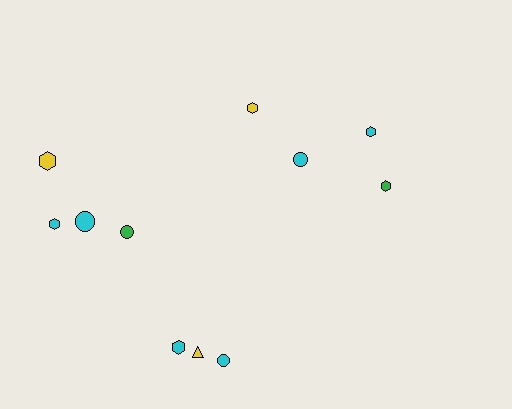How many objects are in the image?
There are 11 objects.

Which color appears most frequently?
Cyan, with 6 objects.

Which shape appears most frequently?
Hexagon, with 6 objects.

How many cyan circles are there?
There are 3 cyan circles.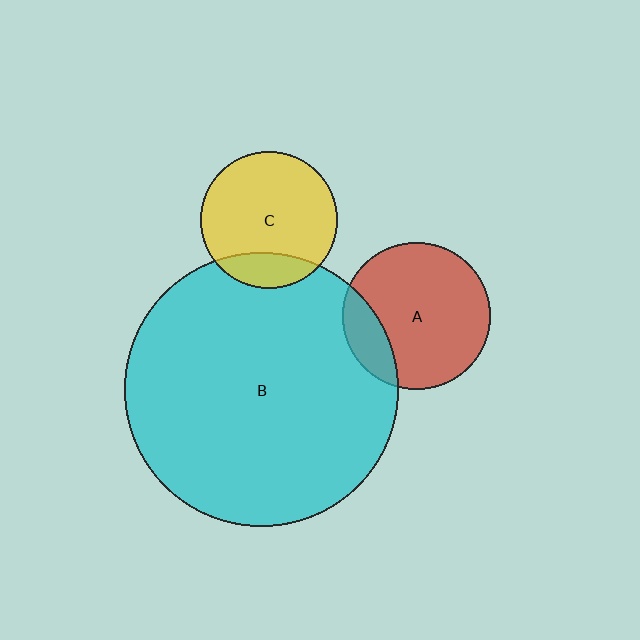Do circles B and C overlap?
Yes.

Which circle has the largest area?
Circle B (cyan).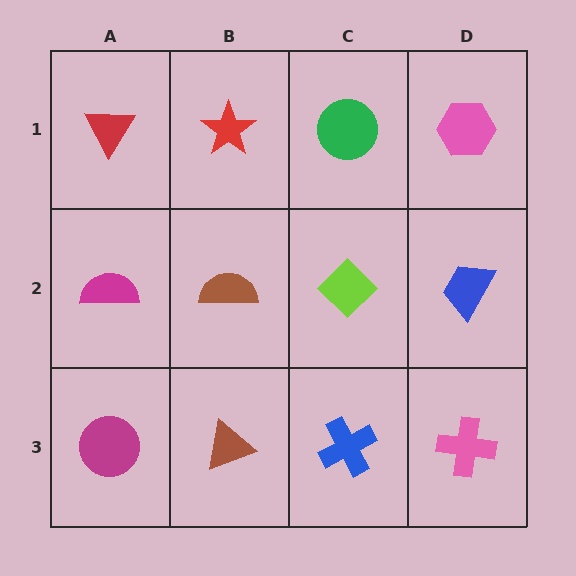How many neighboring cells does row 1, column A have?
2.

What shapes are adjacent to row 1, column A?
A magenta semicircle (row 2, column A), a red star (row 1, column B).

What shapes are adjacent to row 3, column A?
A magenta semicircle (row 2, column A), a brown triangle (row 3, column B).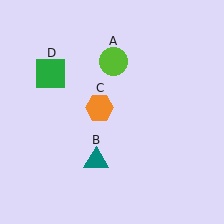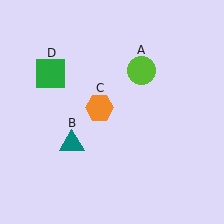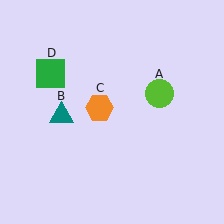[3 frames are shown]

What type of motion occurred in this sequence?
The lime circle (object A), teal triangle (object B) rotated clockwise around the center of the scene.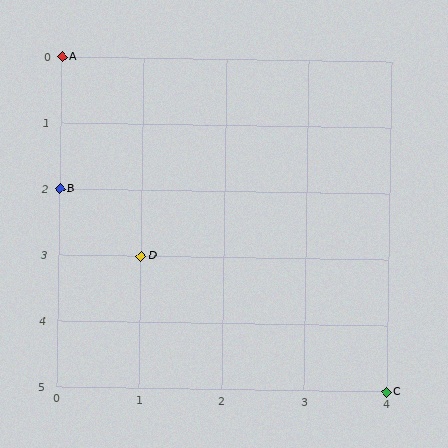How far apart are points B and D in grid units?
Points B and D are 1 column and 1 row apart (about 1.4 grid units diagonally).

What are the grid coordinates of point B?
Point B is at grid coordinates (0, 2).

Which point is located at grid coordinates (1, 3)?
Point D is at (1, 3).